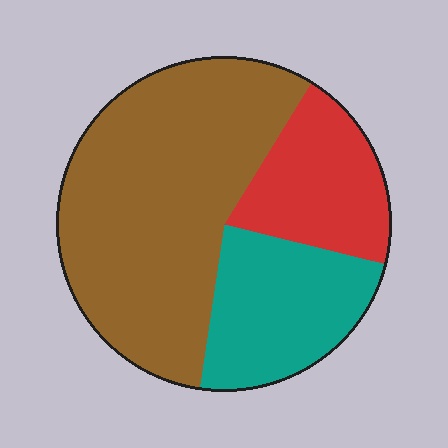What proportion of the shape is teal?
Teal takes up less than a quarter of the shape.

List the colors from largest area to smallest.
From largest to smallest: brown, teal, red.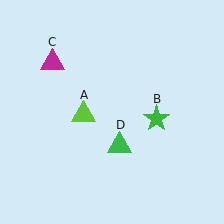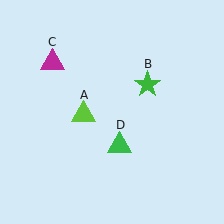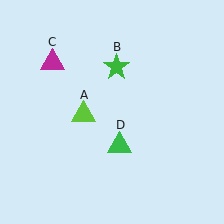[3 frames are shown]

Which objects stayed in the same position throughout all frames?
Lime triangle (object A) and magenta triangle (object C) and green triangle (object D) remained stationary.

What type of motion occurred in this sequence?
The green star (object B) rotated counterclockwise around the center of the scene.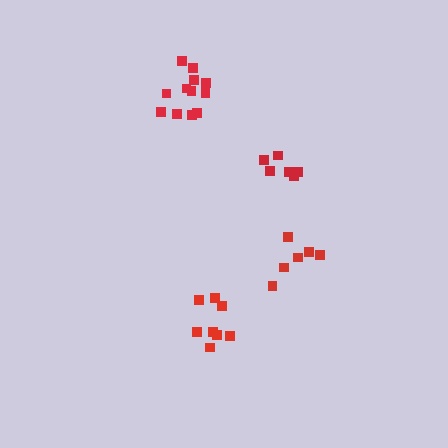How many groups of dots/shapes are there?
There are 4 groups.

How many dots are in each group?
Group 1: 8 dots, Group 2: 6 dots, Group 3: 12 dots, Group 4: 6 dots (32 total).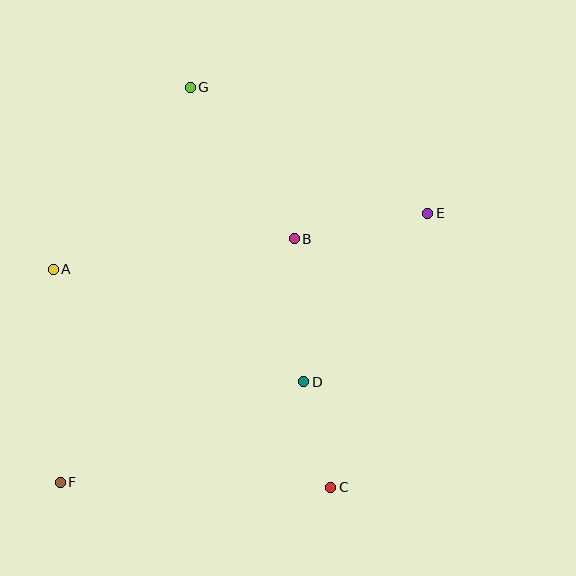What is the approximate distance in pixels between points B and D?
The distance between B and D is approximately 143 pixels.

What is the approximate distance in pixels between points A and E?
The distance between A and E is approximately 378 pixels.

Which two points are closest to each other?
Points C and D are closest to each other.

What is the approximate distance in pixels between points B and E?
The distance between B and E is approximately 136 pixels.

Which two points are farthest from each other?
Points E and F are farthest from each other.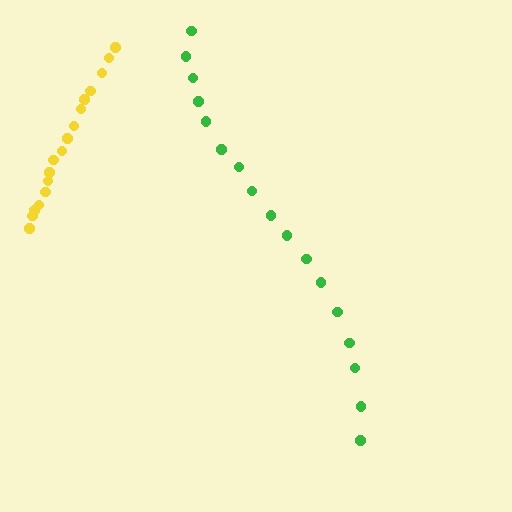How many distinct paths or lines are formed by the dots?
There are 2 distinct paths.